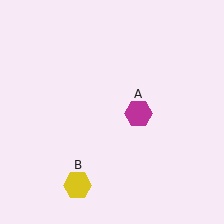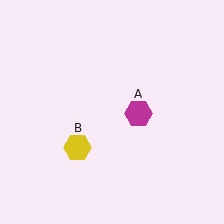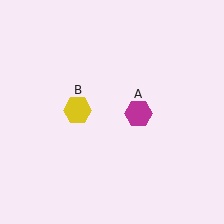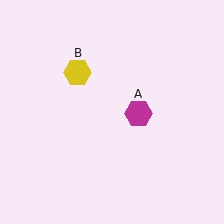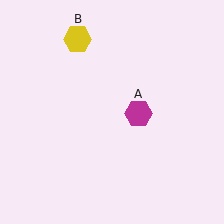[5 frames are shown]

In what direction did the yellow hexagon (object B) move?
The yellow hexagon (object B) moved up.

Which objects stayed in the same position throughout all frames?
Magenta hexagon (object A) remained stationary.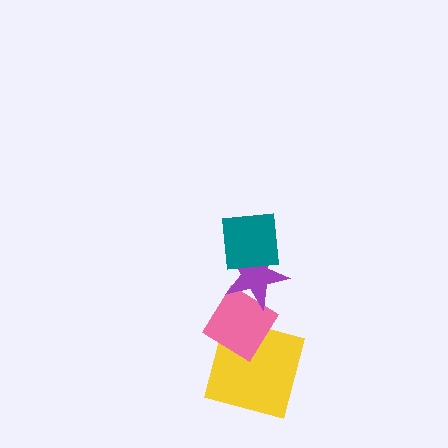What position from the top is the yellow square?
The yellow square is 4th from the top.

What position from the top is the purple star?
The purple star is 2nd from the top.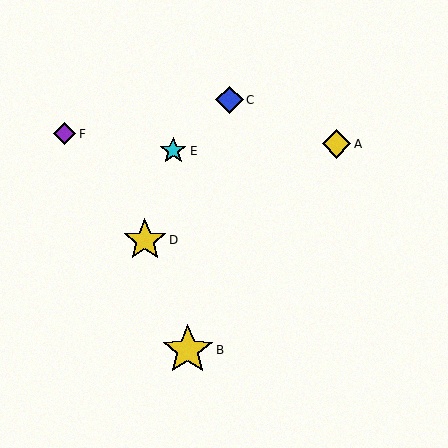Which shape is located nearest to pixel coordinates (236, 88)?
The blue diamond (labeled C) at (230, 100) is nearest to that location.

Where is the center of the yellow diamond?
The center of the yellow diamond is at (337, 144).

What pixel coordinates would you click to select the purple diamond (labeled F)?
Click at (65, 134) to select the purple diamond F.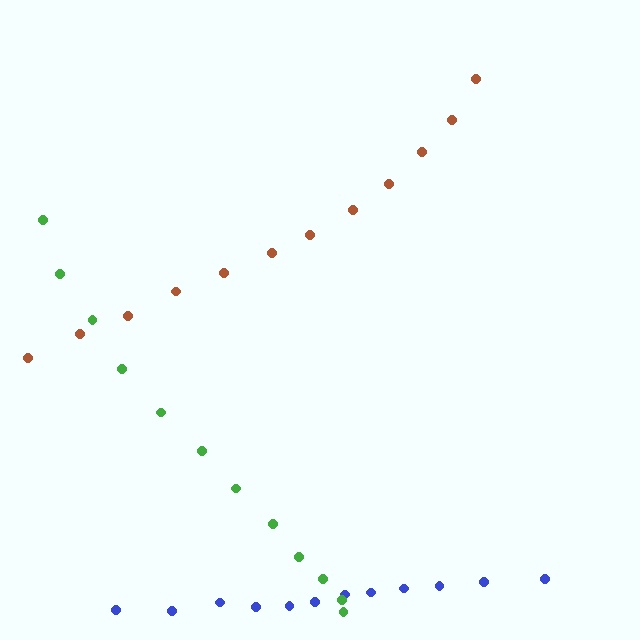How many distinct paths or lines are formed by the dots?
There are 3 distinct paths.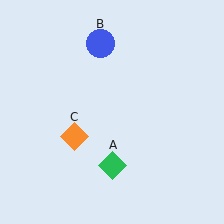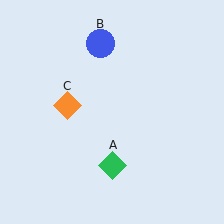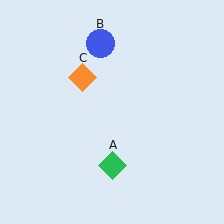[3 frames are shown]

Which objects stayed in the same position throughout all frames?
Green diamond (object A) and blue circle (object B) remained stationary.